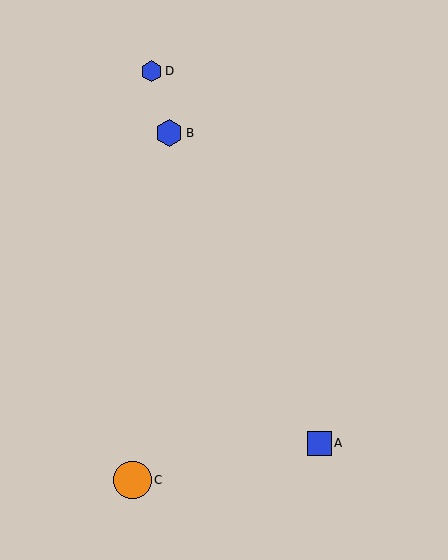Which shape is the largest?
The orange circle (labeled C) is the largest.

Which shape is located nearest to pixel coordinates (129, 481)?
The orange circle (labeled C) at (132, 480) is nearest to that location.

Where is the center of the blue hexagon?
The center of the blue hexagon is at (151, 71).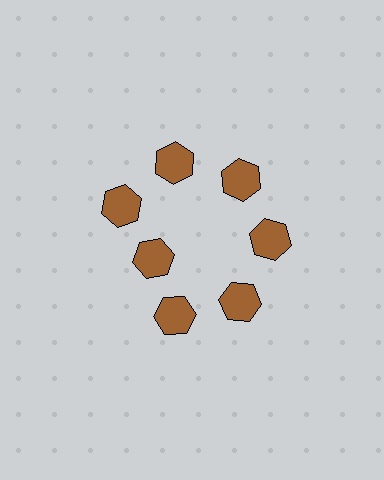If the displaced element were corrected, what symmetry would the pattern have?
It would have 7-fold rotational symmetry — the pattern would map onto itself every 51 degrees.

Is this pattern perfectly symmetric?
No. The 7 brown hexagons are arranged in a ring, but one element near the 8 o'clock position is pulled inward toward the center, breaking the 7-fold rotational symmetry.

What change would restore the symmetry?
The symmetry would be restored by moving it outward, back onto the ring so that all 7 hexagons sit at equal angles and equal distance from the center.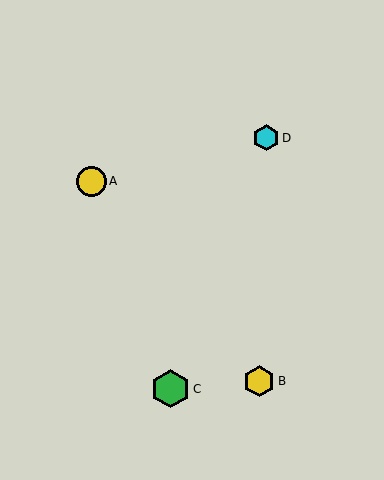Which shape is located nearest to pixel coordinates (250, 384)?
The yellow hexagon (labeled B) at (259, 381) is nearest to that location.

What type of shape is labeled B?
Shape B is a yellow hexagon.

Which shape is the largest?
The green hexagon (labeled C) is the largest.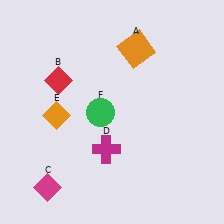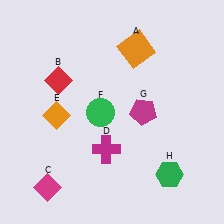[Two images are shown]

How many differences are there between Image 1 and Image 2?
There are 2 differences between the two images.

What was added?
A magenta pentagon (G), a green hexagon (H) were added in Image 2.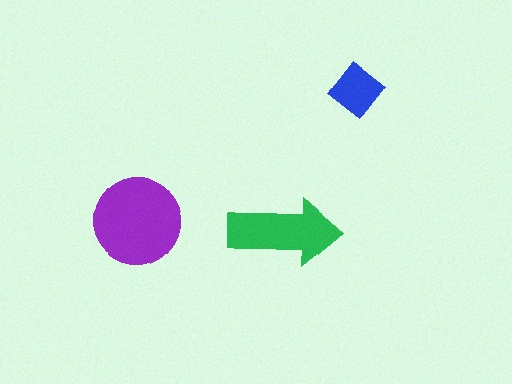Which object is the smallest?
The blue diamond.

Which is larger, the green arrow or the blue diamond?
The green arrow.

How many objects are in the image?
There are 3 objects in the image.